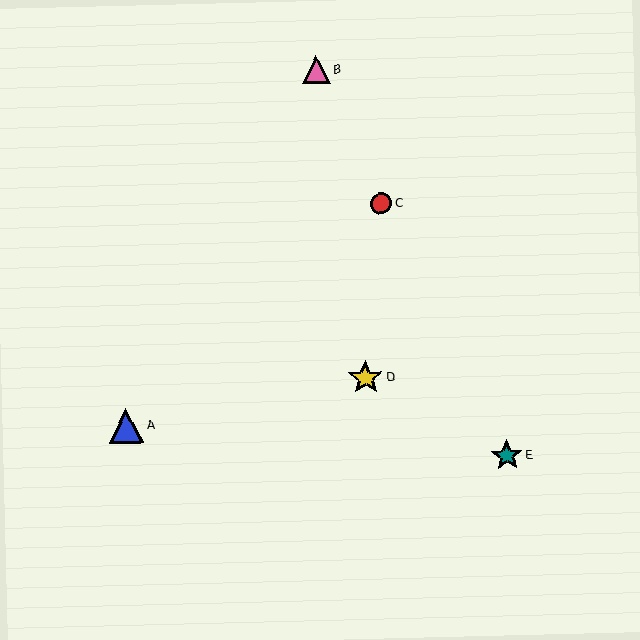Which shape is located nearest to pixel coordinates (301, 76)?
The pink triangle (labeled B) at (316, 70) is nearest to that location.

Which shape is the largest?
The yellow star (labeled D) is the largest.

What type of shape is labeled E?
Shape E is a teal star.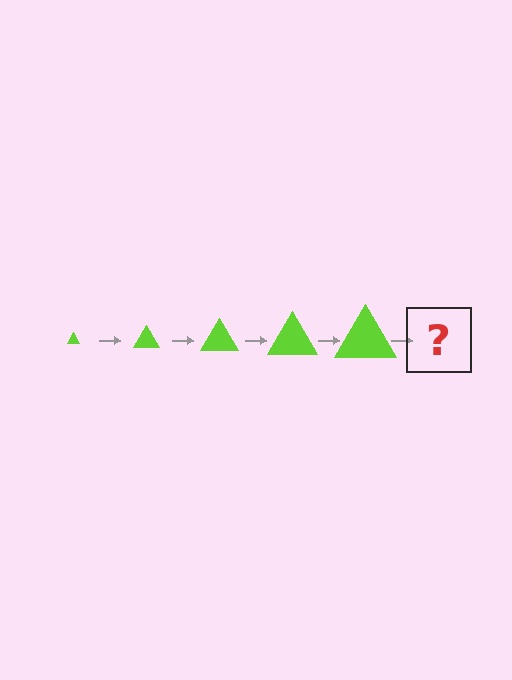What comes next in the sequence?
The next element should be a lime triangle, larger than the previous one.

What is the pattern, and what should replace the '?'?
The pattern is that the triangle gets progressively larger each step. The '?' should be a lime triangle, larger than the previous one.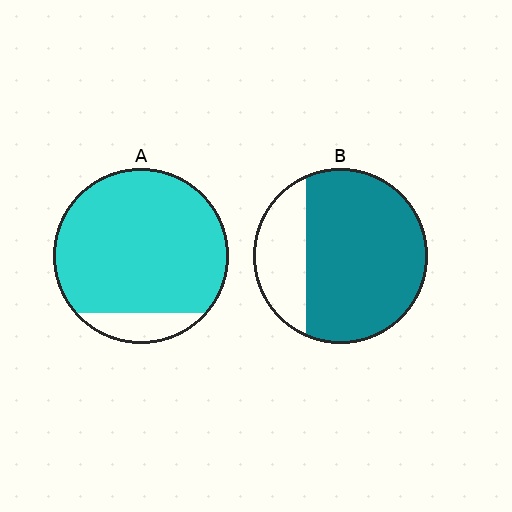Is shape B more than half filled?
Yes.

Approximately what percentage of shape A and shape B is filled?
A is approximately 90% and B is approximately 75%.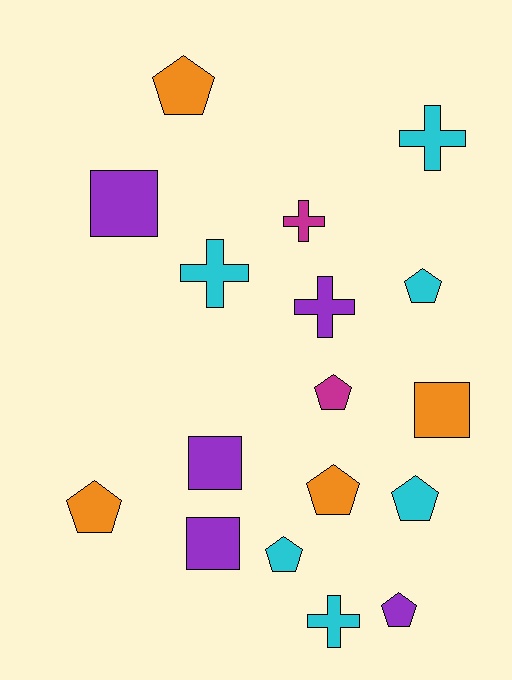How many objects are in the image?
There are 17 objects.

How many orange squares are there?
There is 1 orange square.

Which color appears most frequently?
Cyan, with 6 objects.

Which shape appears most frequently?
Pentagon, with 8 objects.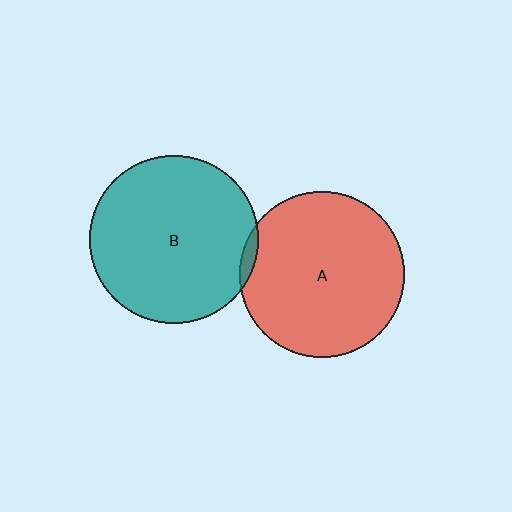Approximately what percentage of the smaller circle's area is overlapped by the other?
Approximately 5%.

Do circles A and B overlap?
Yes.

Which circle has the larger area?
Circle B (teal).